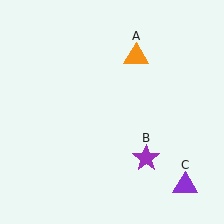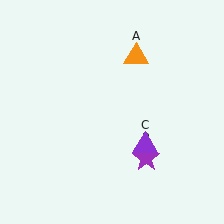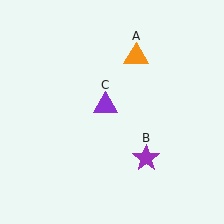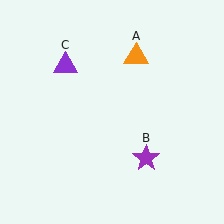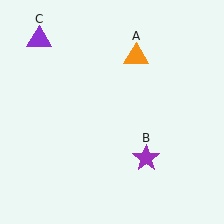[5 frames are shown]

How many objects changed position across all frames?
1 object changed position: purple triangle (object C).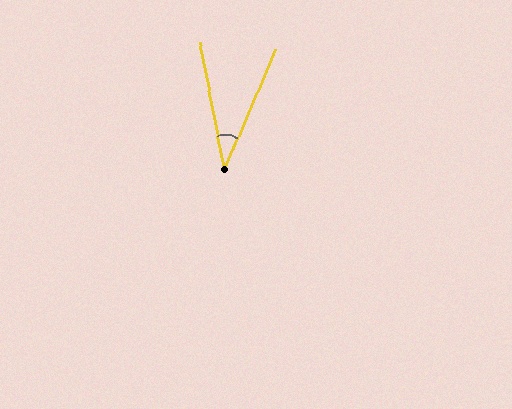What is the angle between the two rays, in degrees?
Approximately 34 degrees.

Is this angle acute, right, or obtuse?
It is acute.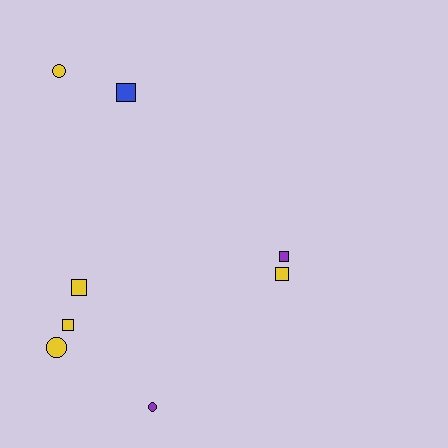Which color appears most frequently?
Yellow, with 5 objects.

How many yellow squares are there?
There are 3 yellow squares.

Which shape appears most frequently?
Square, with 5 objects.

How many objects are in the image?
There are 8 objects.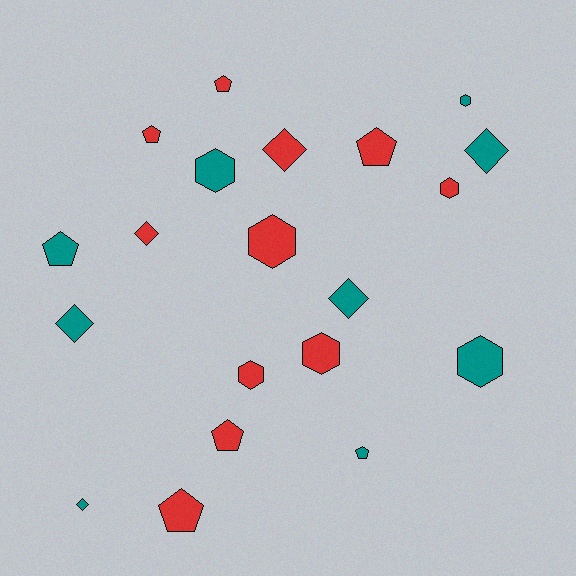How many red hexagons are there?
There are 4 red hexagons.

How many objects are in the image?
There are 20 objects.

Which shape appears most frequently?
Hexagon, with 7 objects.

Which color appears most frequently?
Red, with 11 objects.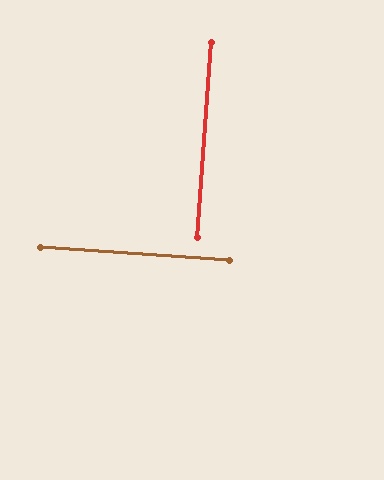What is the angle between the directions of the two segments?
Approximately 90 degrees.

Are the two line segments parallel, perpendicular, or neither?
Perpendicular — they meet at approximately 90°.